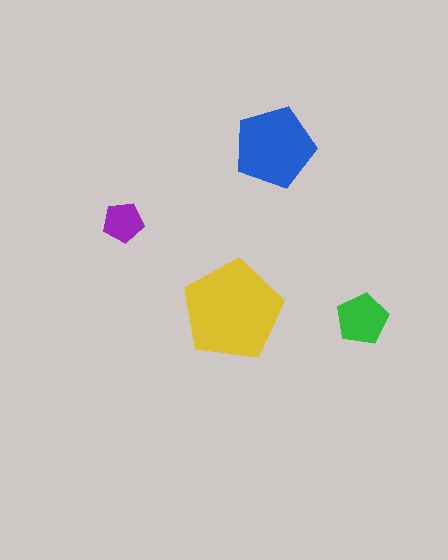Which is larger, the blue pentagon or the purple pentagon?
The blue one.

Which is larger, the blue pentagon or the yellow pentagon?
The yellow one.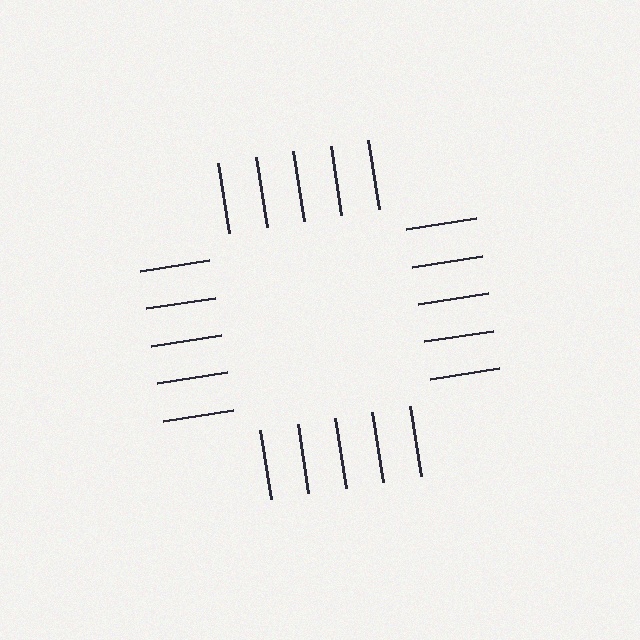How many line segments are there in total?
20 — 5 along each of the 4 edges.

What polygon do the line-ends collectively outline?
An illusory square — the line segments terminate on its edges but no continuous stroke is drawn.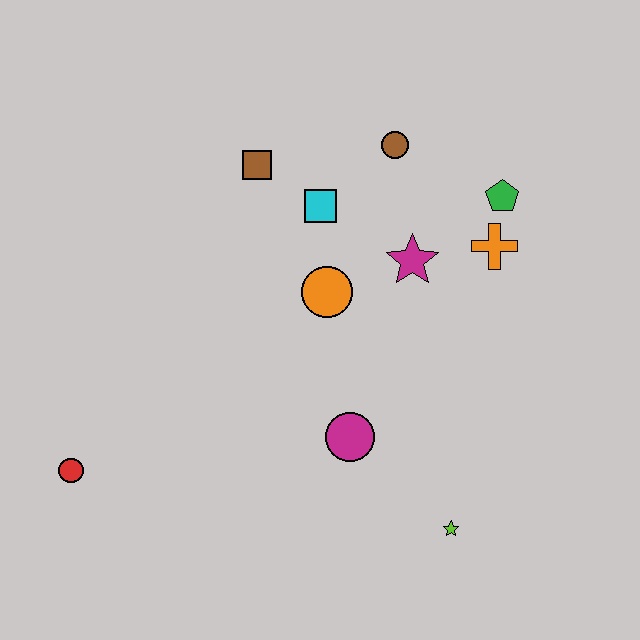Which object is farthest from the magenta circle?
The brown circle is farthest from the magenta circle.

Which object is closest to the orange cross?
The green pentagon is closest to the orange cross.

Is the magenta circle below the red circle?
No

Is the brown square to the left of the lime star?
Yes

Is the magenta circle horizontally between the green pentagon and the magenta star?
No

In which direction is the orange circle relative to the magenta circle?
The orange circle is above the magenta circle.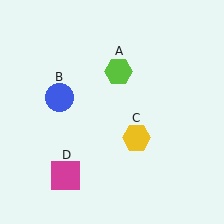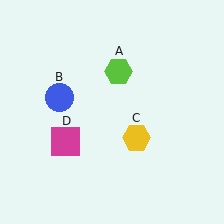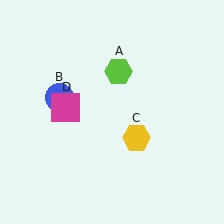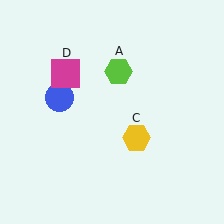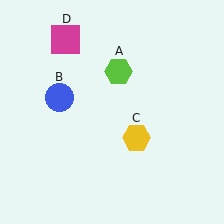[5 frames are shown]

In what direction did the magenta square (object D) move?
The magenta square (object D) moved up.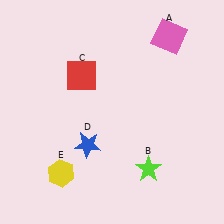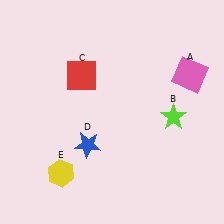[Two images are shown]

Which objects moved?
The objects that moved are: the pink square (A), the lime star (B).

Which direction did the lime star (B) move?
The lime star (B) moved up.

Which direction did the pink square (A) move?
The pink square (A) moved down.